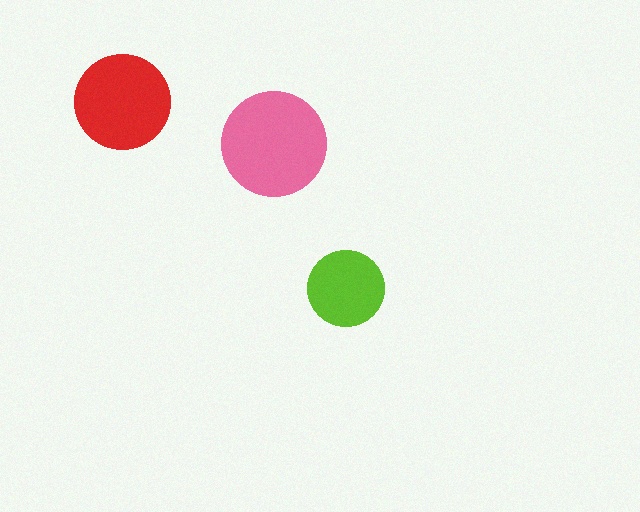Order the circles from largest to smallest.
the pink one, the red one, the lime one.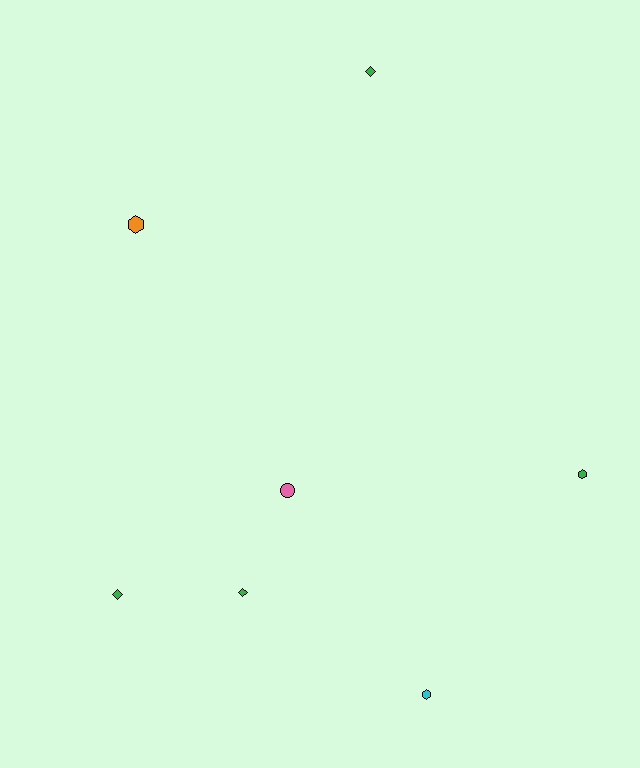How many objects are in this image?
There are 7 objects.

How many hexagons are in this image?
There are 3 hexagons.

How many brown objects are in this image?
There are no brown objects.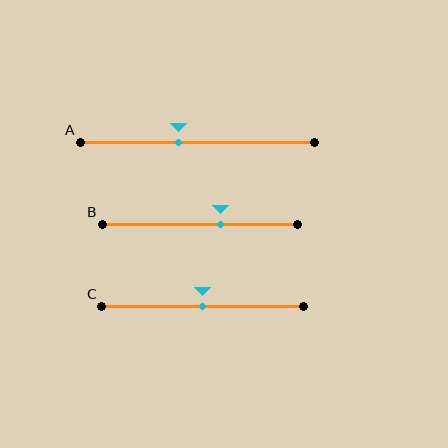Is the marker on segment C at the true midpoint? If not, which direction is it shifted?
Yes, the marker on segment C is at the true midpoint.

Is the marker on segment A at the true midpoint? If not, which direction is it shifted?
No, the marker on segment A is shifted to the left by about 8% of the segment length.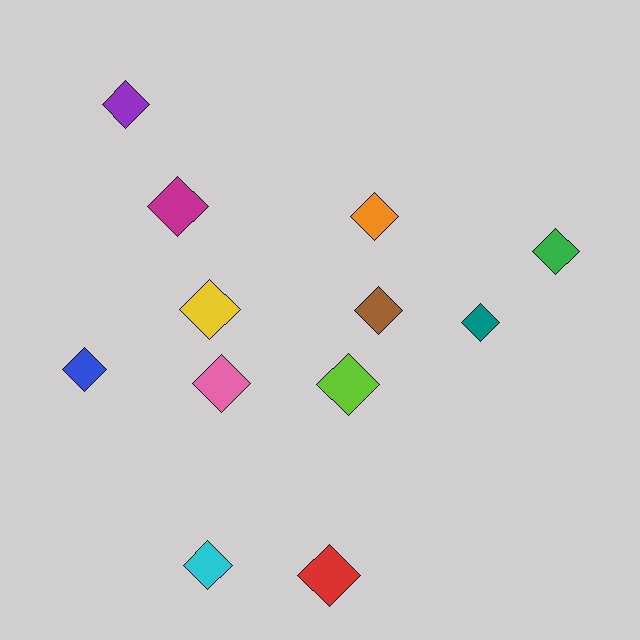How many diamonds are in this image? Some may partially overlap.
There are 12 diamonds.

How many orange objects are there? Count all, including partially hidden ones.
There is 1 orange object.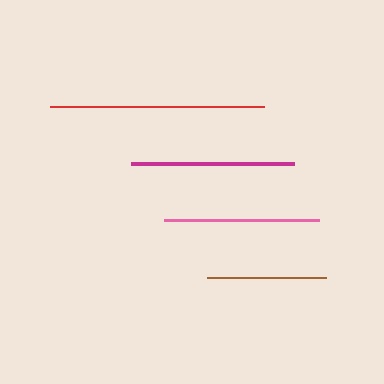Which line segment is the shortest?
The brown line is the shortest at approximately 119 pixels.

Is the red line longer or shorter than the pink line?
The red line is longer than the pink line.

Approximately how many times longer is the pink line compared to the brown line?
The pink line is approximately 1.3 times the length of the brown line.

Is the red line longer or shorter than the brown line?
The red line is longer than the brown line.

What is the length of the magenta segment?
The magenta segment is approximately 163 pixels long.